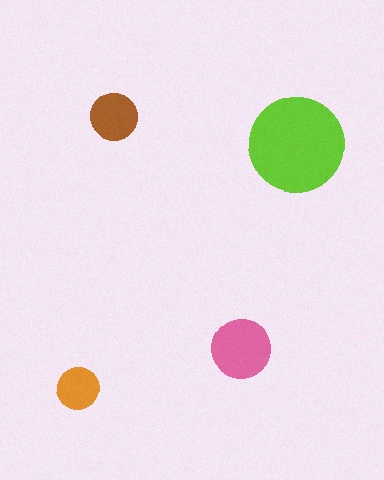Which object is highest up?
The brown circle is topmost.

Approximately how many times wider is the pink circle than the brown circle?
About 1.5 times wider.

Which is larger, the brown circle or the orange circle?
The brown one.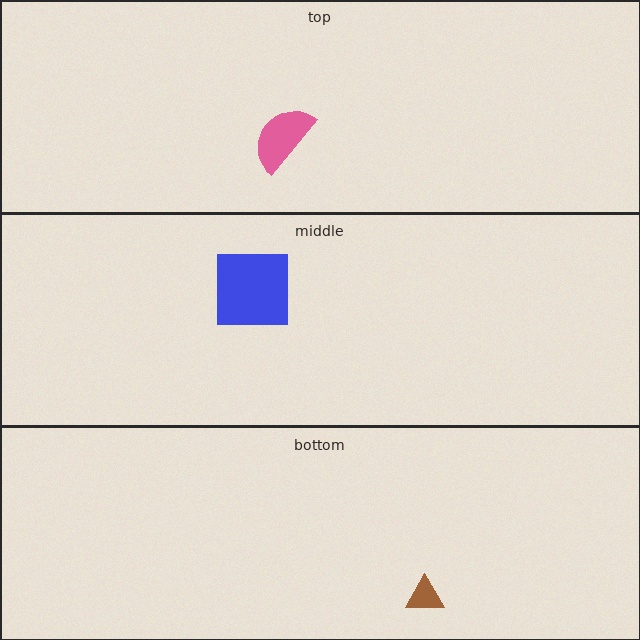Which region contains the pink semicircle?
The top region.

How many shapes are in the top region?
1.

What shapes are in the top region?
The pink semicircle.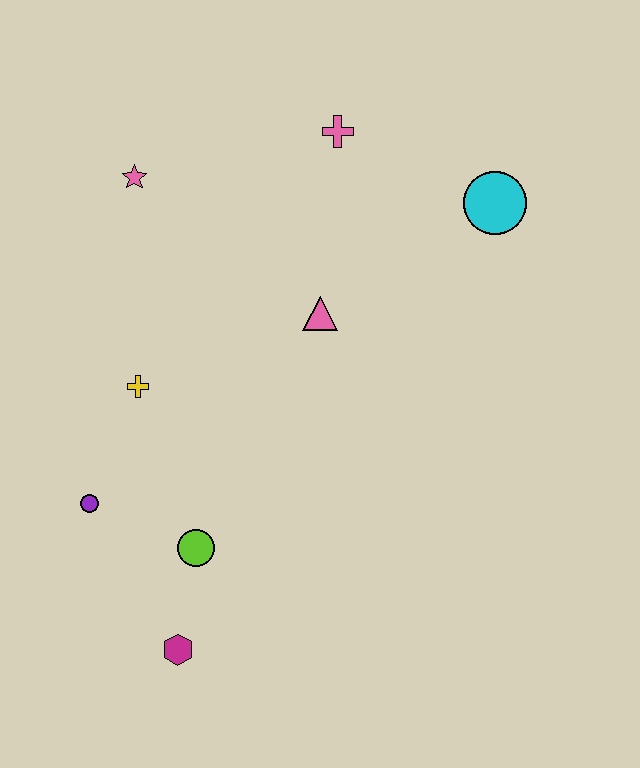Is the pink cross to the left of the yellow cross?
No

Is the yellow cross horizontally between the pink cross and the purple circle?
Yes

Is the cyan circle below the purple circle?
No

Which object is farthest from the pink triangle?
The magenta hexagon is farthest from the pink triangle.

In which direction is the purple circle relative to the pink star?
The purple circle is below the pink star.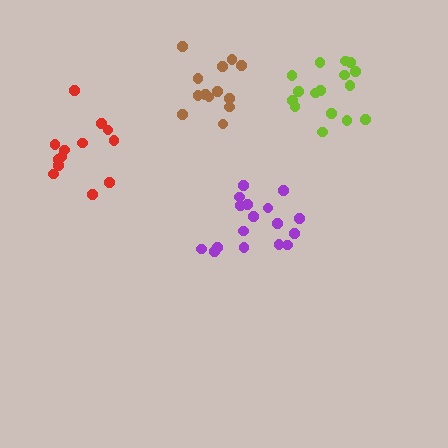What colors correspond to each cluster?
The clusters are colored: purple, red, lime, brown.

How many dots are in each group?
Group 1: 17 dots, Group 2: 14 dots, Group 3: 16 dots, Group 4: 13 dots (60 total).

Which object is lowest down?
The purple cluster is bottommost.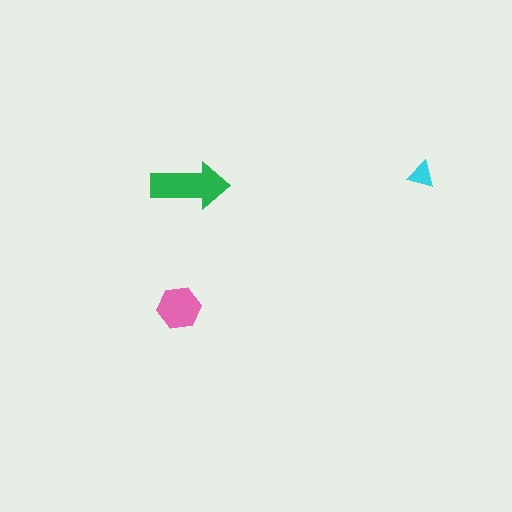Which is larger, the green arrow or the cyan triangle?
The green arrow.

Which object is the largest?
The green arrow.